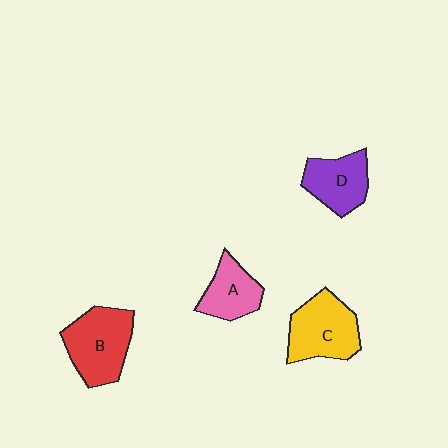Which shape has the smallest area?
Shape A (pink).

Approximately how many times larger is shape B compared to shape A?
Approximately 1.5 times.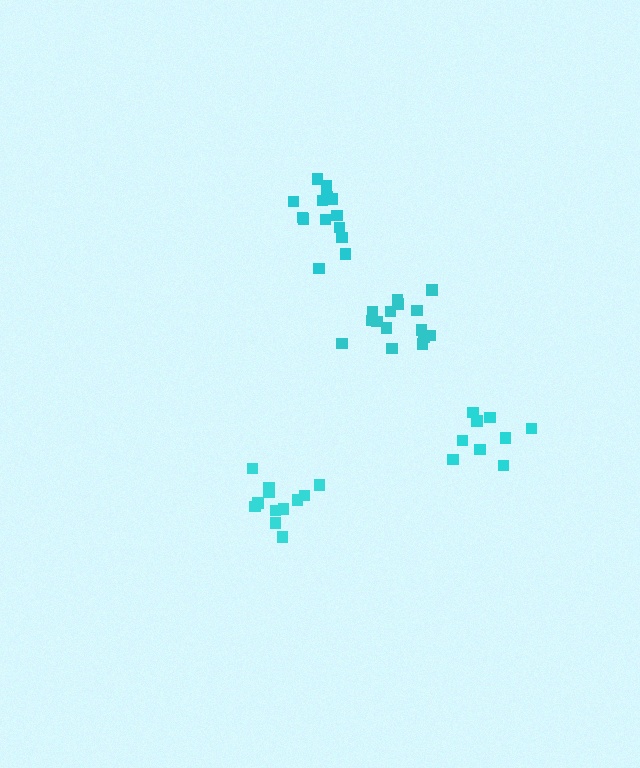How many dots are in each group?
Group 1: 12 dots, Group 2: 15 dots, Group 3: 10 dots, Group 4: 15 dots (52 total).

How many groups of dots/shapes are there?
There are 4 groups.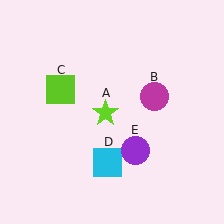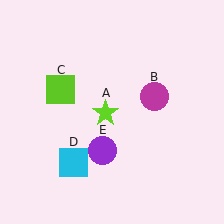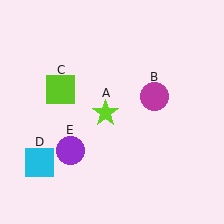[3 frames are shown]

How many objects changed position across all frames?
2 objects changed position: cyan square (object D), purple circle (object E).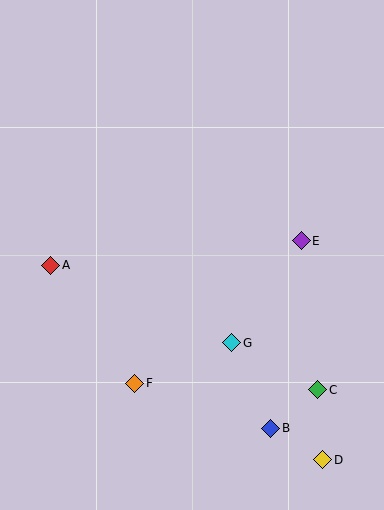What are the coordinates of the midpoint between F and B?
The midpoint between F and B is at (203, 406).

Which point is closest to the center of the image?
Point G at (232, 343) is closest to the center.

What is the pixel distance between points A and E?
The distance between A and E is 252 pixels.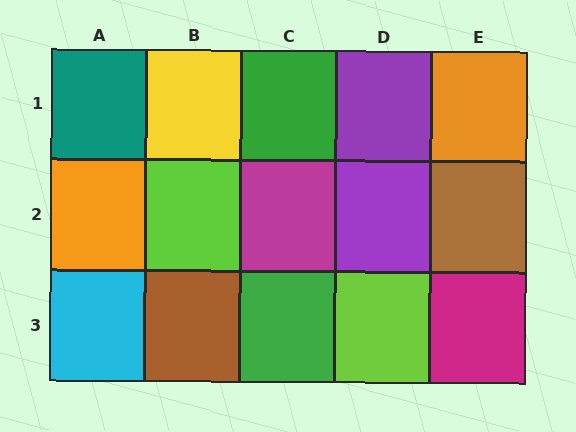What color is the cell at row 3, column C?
Green.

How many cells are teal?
1 cell is teal.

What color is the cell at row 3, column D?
Lime.